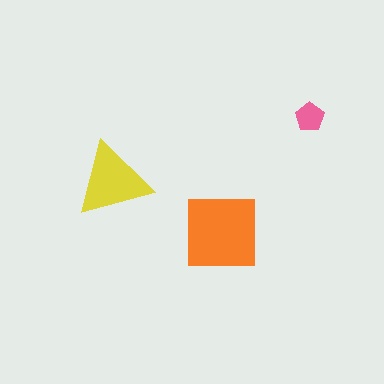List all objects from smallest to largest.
The pink pentagon, the yellow triangle, the orange square.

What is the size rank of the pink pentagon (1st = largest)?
3rd.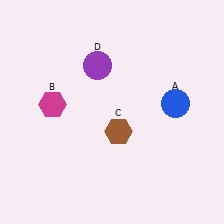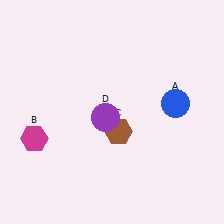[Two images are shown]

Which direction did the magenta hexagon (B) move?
The magenta hexagon (B) moved down.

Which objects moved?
The objects that moved are: the magenta hexagon (B), the purple circle (D).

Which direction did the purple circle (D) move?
The purple circle (D) moved down.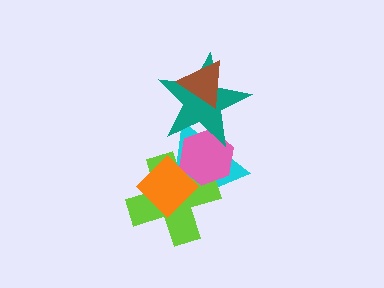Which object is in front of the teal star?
The brown triangle is in front of the teal star.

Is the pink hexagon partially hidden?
Yes, it is partially covered by another shape.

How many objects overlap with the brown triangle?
1 object overlaps with the brown triangle.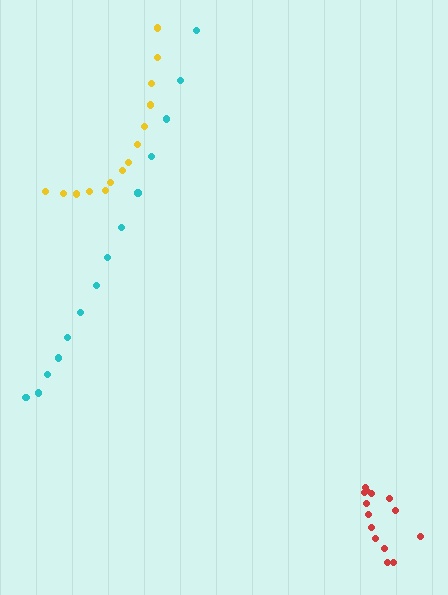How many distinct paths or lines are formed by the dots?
There are 3 distinct paths.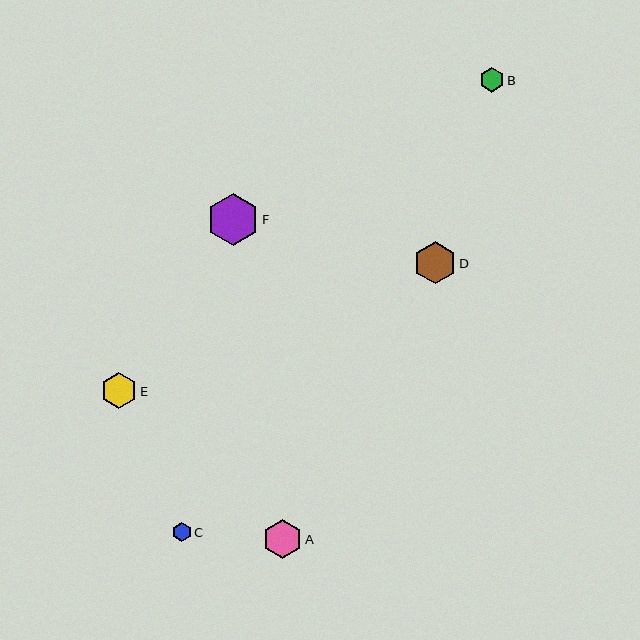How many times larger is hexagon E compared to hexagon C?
Hexagon E is approximately 1.9 times the size of hexagon C.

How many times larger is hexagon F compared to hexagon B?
Hexagon F is approximately 2.1 times the size of hexagon B.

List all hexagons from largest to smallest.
From largest to smallest: F, D, A, E, B, C.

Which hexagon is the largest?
Hexagon F is the largest with a size of approximately 52 pixels.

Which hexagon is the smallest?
Hexagon C is the smallest with a size of approximately 19 pixels.